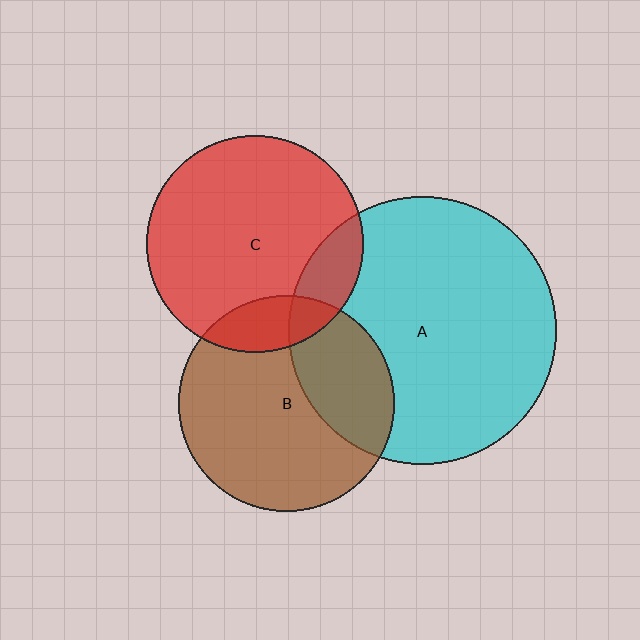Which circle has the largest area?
Circle A (cyan).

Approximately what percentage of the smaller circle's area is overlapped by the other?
Approximately 15%.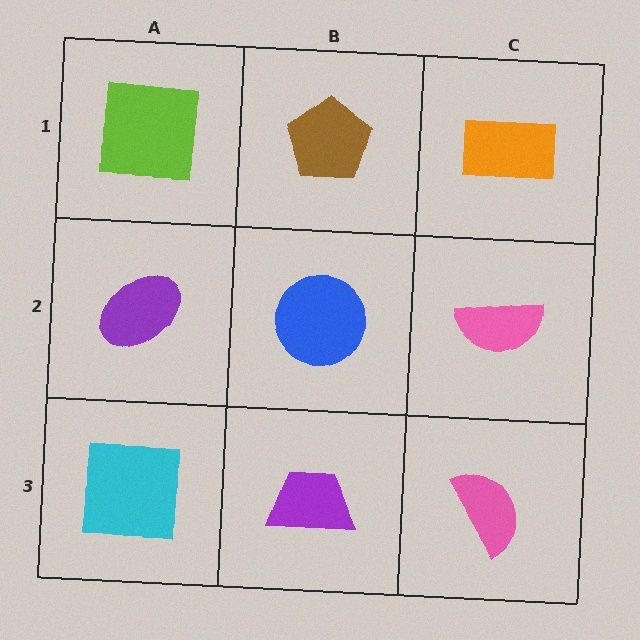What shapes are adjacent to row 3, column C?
A pink semicircle (row 2, column C), a purple trapezoid (row 3, column B).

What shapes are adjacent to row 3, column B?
A blue circle (row 2, column B), a cyan square (row 3, column A), a pink semicircle (row 3, column C).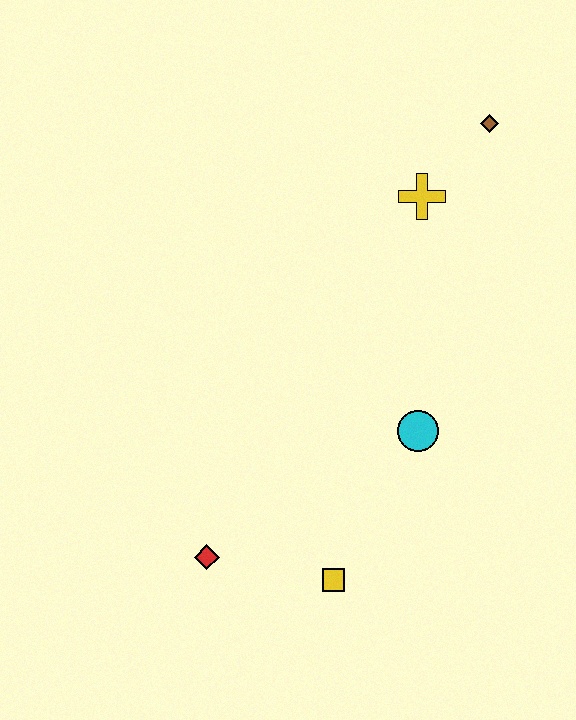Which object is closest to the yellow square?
The red diamond is closest to the yellow square.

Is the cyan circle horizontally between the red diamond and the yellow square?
No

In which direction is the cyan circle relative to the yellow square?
The cyan circle is above the yellow square.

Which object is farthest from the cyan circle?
The brown diamond is farthest from the cyan circle.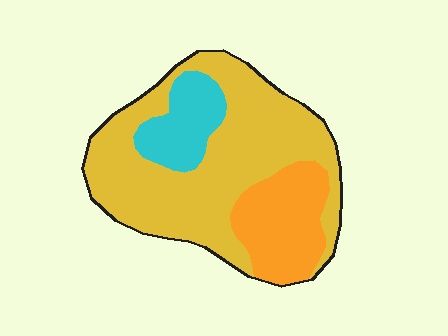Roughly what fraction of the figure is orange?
Orange takes up between a sixth and a third of the figure.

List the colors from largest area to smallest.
From largest to smallest: yellow, orange, cyan.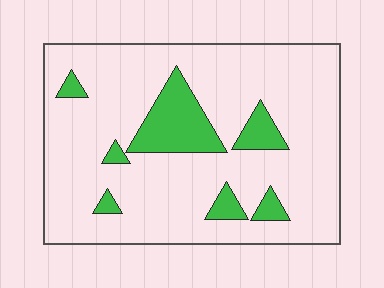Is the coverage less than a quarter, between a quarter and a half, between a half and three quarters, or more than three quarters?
Less than a quarter.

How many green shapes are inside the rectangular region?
7.